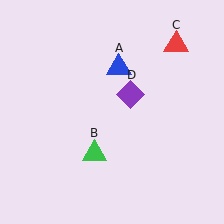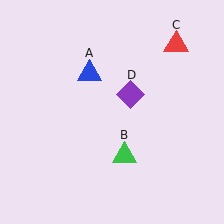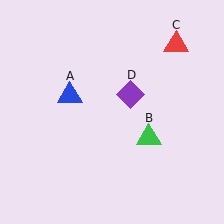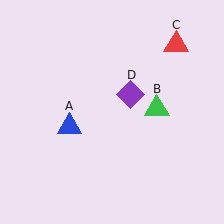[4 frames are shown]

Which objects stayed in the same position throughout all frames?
Red triangle (object C) and purple diamond (object D) remained stationary.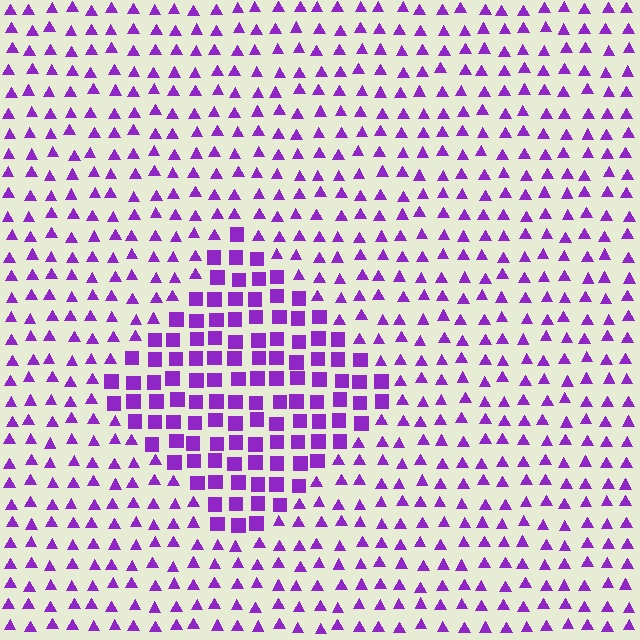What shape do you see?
I see a diamond.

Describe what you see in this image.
The image is filled with small purple elements arranged in a uniform grid. A diamond-shaped region contains squares, while the surrounding area contains triangles. The boundary is defined purely by the change in element shape.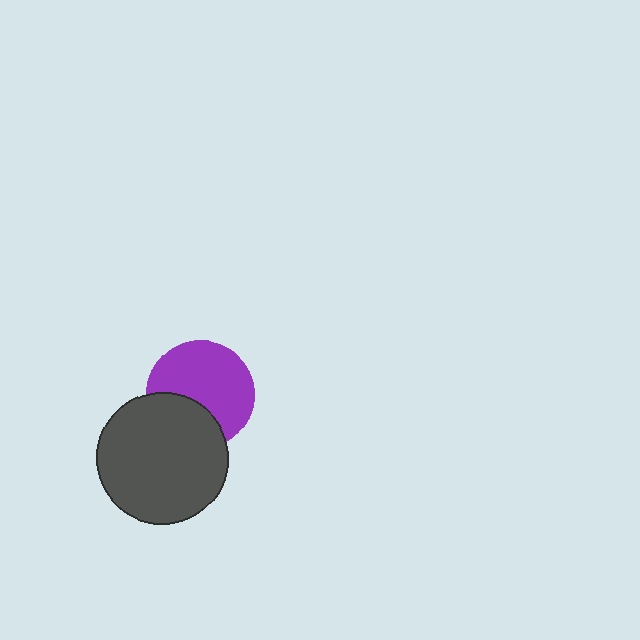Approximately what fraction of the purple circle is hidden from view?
Roughly 33% of the purple circle is hidden behind the dark gray circle.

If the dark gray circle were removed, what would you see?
You would see the complete purple circle.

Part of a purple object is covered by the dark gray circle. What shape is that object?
It is a circle.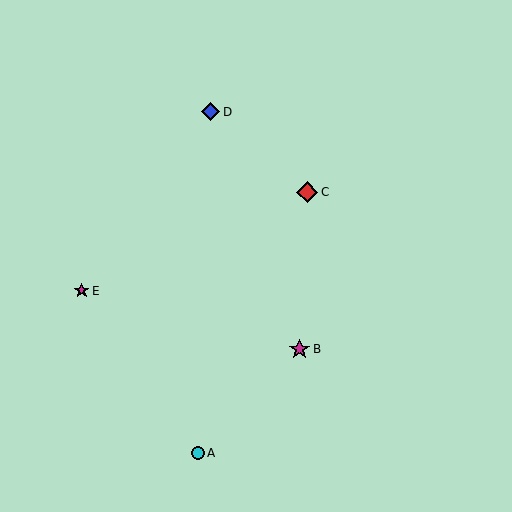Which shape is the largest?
The red diamond (labeled C) is the largest.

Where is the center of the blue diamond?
The center of the blue diamond is at (211, 112).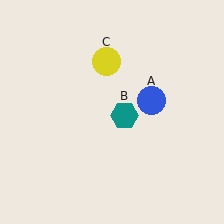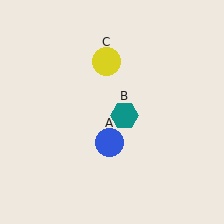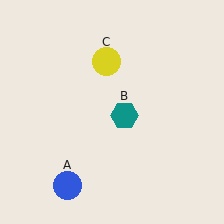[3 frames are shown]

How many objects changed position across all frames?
1 object changed position: blue circle (object A).